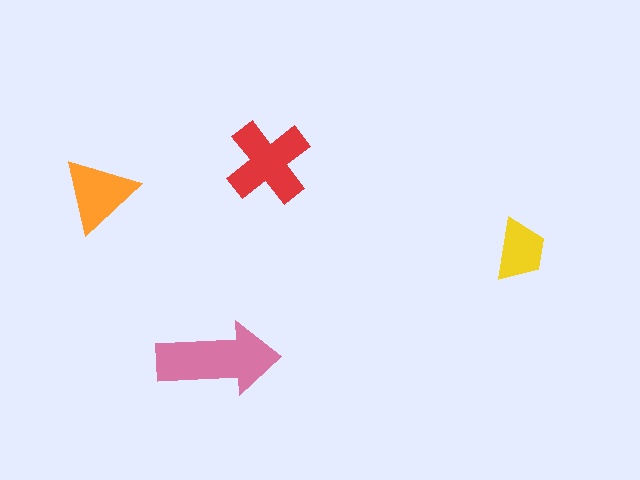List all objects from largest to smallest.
The pink arrow, the red cross, the orange triangle, the yellow trapezoid.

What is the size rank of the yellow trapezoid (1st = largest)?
4th.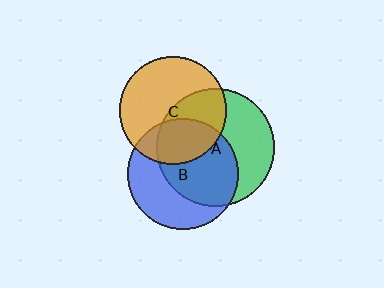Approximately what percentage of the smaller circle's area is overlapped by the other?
Approximately 45%.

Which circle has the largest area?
Circle A (green).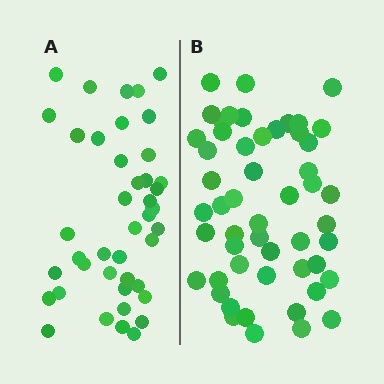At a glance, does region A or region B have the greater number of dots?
Region B (the right region) has more dots.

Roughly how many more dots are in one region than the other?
Region B has roughly 10 or so more dots than region A.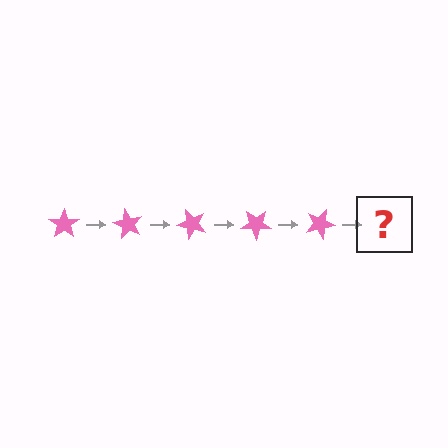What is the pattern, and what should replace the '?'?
The pattern is that the star rotates 60 degrees each step. The '?' should be a pink star rotated 300 degrees.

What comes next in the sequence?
The next element should be a pink star rotated 300 degrees.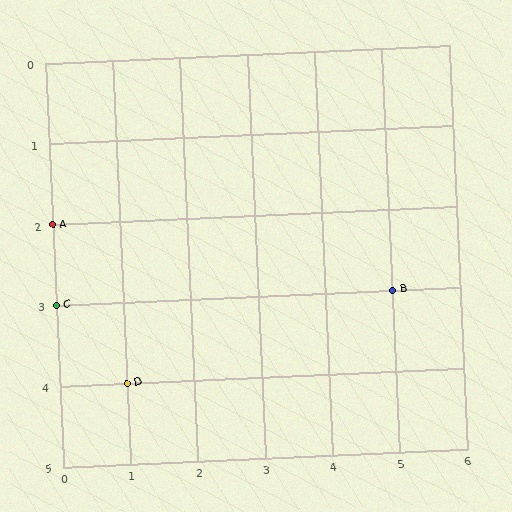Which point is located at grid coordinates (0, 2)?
Point A is at (0, 2).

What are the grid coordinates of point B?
Point B is at grid coordinates (5, 3).